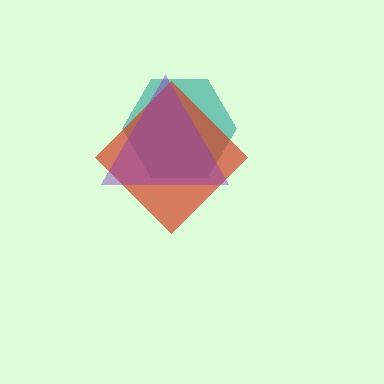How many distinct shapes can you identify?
There are 3 distinct shapes: a teal hexagon, a red diamond, a purple triangle.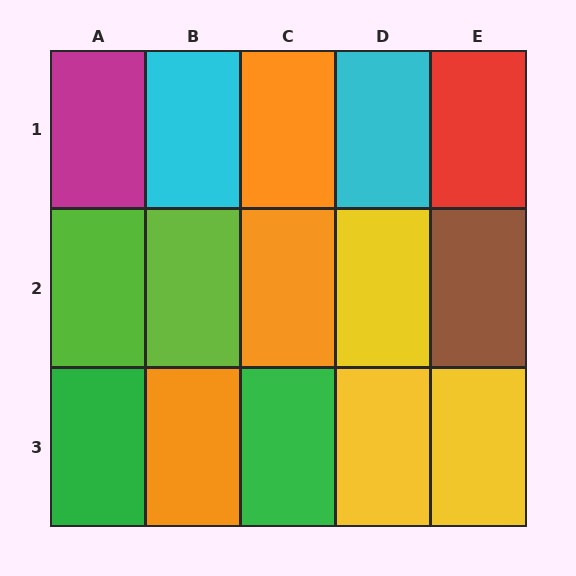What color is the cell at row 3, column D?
Yellow.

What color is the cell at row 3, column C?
Green.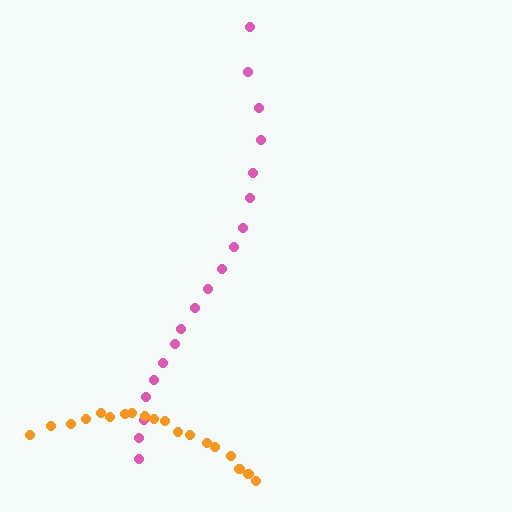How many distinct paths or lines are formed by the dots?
There are 2 distinct paths.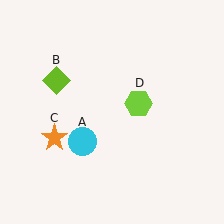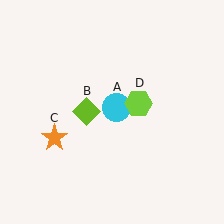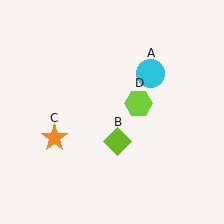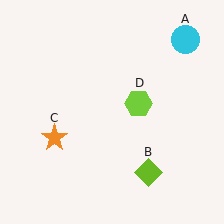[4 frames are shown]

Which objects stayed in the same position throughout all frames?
Orange star (object C) and lime hexagon (object D) remained stationary.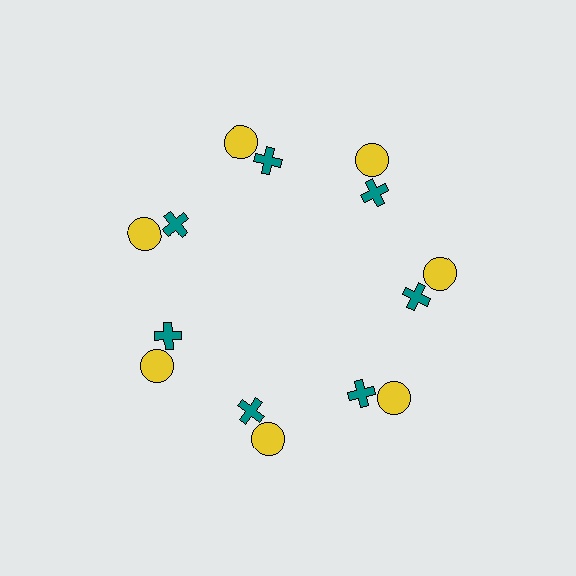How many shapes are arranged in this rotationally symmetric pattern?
There are 14 shapes, arranged in 7 groups of 2.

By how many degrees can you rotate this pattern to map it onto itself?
The pattern maps onto itself every 51 degrees of rotation.